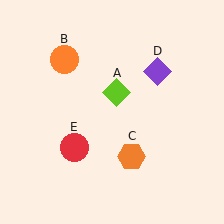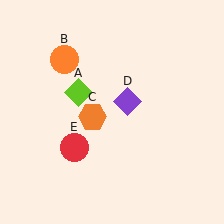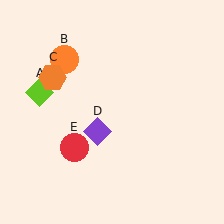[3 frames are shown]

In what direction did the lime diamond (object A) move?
The lime diamond (object A) moved left.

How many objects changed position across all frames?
3 objects changed position: lime diamond (object A), orange hexagon (object C), purple diamond (object D).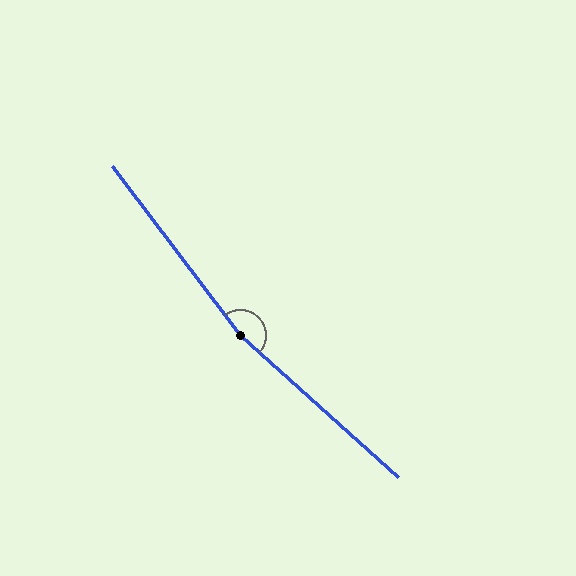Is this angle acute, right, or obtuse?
It is obtuse.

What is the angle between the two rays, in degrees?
Approximately 169 degrees.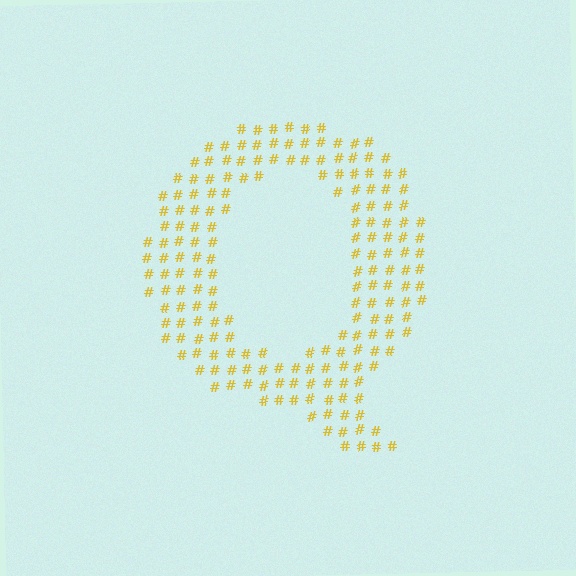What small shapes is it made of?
It is made of small hash symbols.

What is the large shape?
The large shape is the letter Q.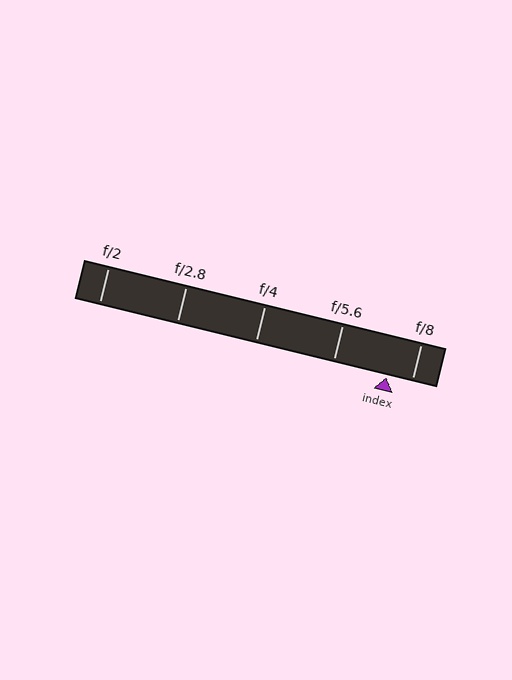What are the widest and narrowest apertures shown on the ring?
The widest aperture shown is f/2 and the narrowest is f/8.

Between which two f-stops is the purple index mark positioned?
The index mark is between f/5.6 and f/8.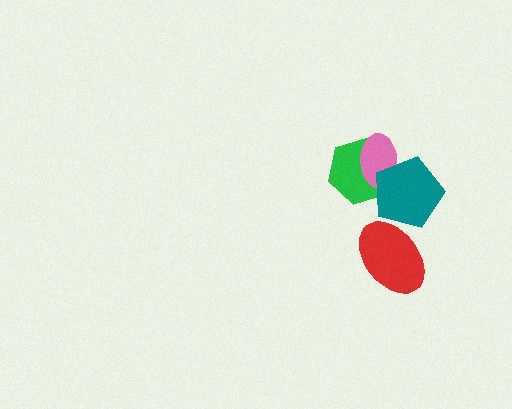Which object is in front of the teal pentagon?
The red ellipse is in front of the teal pentagon.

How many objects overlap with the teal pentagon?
3 objects overlap with the teal pentagon.